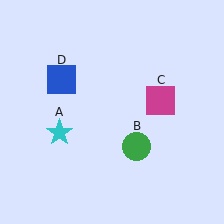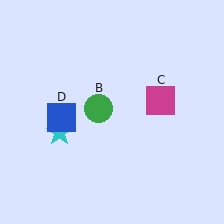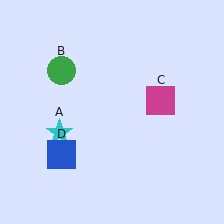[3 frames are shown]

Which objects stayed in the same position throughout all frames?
Cyan star (object A) and magenta square (object C) remained stationary.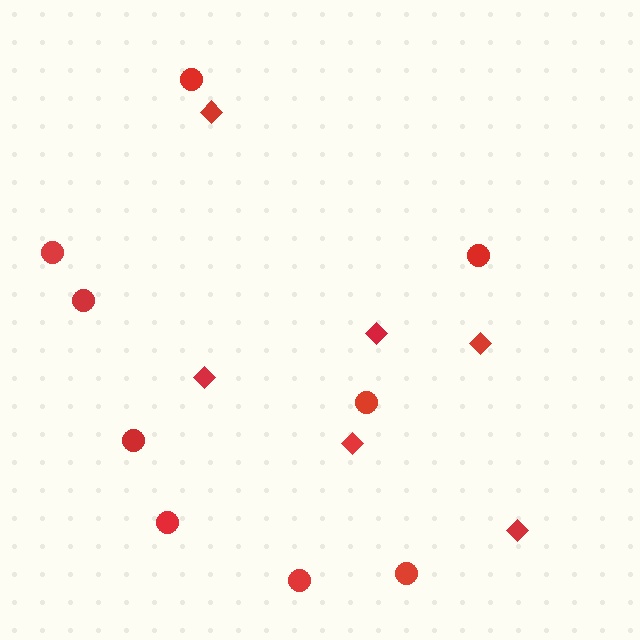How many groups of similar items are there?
There are 2 groups: one group of diamonds (6) and one group of circles (9).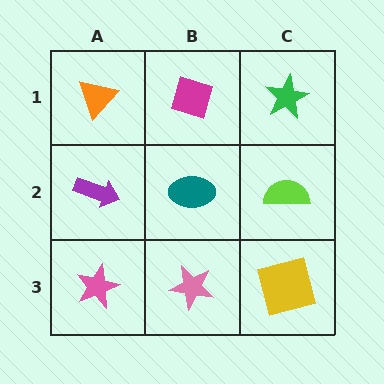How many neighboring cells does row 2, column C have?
3.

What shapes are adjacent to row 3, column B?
A teal ellipse (row 2, column B), a pink star (row 3, column A), a yellow square (row 3, column C).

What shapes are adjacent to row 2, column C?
A green star (row 1, column C), a yellow square (row 3, column C), a teal ellipse (row 2, column B).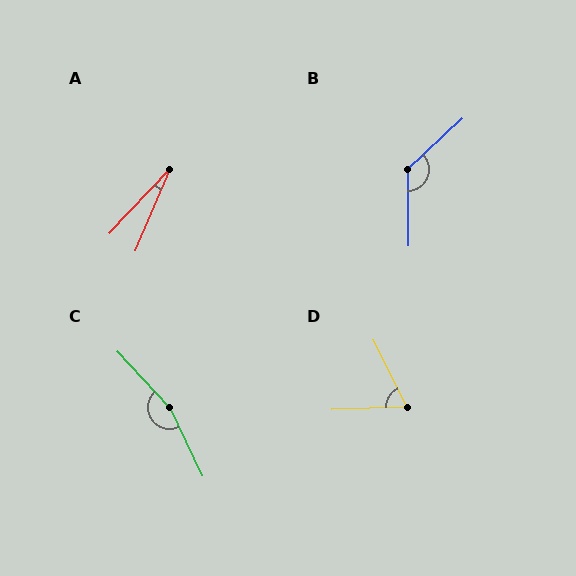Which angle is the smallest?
A, at approximately 20 degrees.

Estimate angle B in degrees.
Approximately 133 degrees.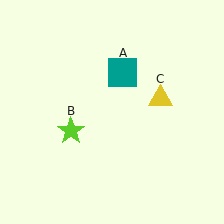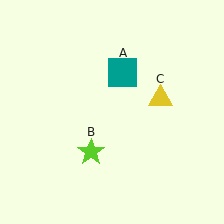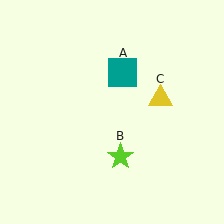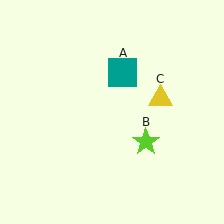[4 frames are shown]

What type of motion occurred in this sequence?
The lime star (object B) rotated counterclockwise around the center of the scene.